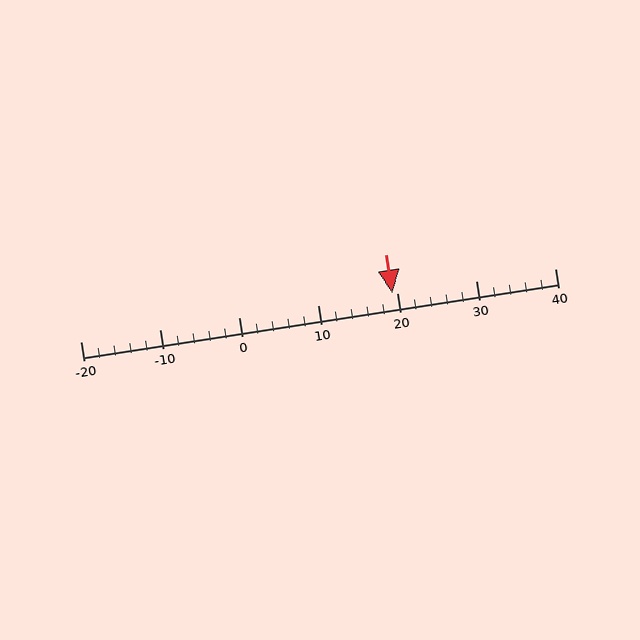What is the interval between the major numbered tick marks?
The major tick marks are spaced 10 units apart.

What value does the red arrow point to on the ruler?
The red arrow points to approximately 19.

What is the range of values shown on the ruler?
The ruler shows values from -20 to 40.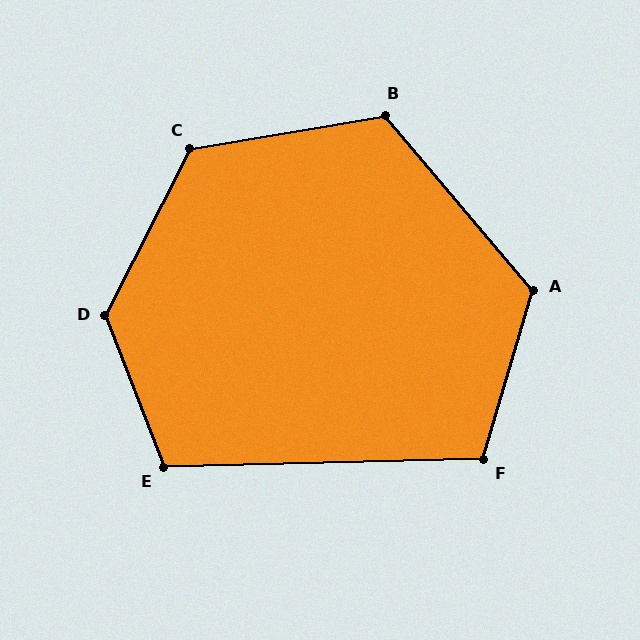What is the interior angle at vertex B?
Approximately 120 degrees (obtuse).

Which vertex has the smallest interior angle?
F, at approximately 108 degrees.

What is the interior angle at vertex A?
Approximately 124 degrees (obtuse).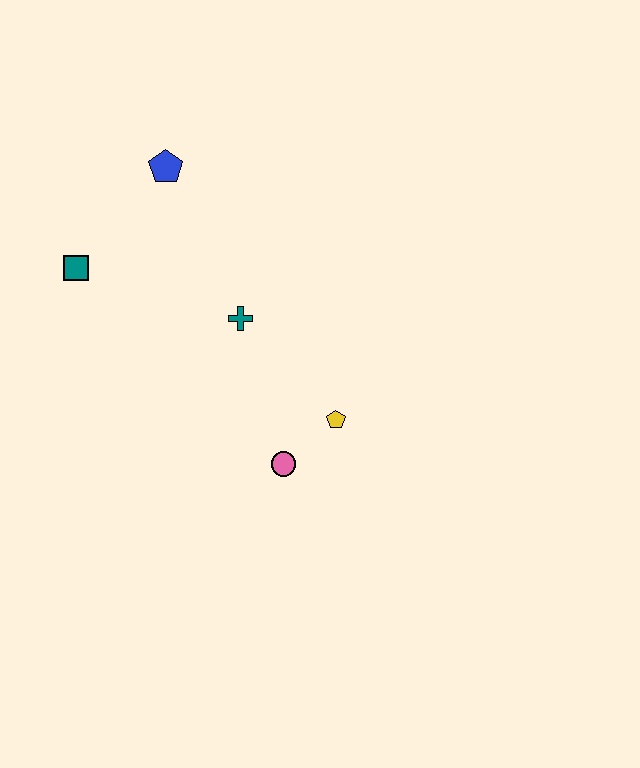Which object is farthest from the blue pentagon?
The pink circle is farthest from the blue pentagon.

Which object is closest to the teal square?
The blue pentagon is closest to the teal square.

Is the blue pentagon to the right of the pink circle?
No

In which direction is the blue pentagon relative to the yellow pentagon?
The blue pentagon is above the yellow pentagon.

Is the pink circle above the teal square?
No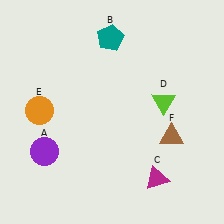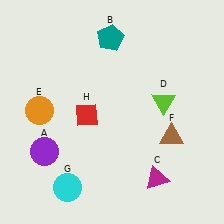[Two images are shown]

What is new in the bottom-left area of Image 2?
A cyan circle (G) was added in the bottom-left area of Image 2.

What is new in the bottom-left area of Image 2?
A red diamond (H) was added in the bottom-left area of Image 2.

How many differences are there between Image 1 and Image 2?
There are 2 differences between the two images.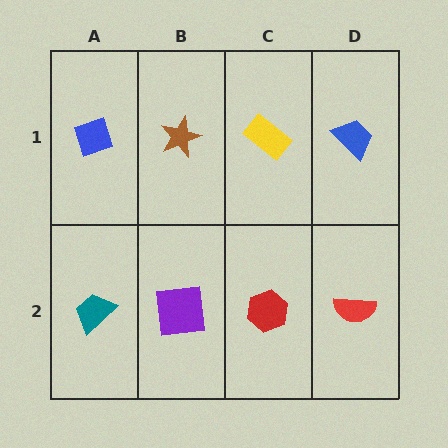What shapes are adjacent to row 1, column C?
A red hexagon (row 2, column C), a brown star (row 1, column B), a blue trapezoid (row 1, column D).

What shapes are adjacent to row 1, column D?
A red semicircle (row 2, column D), a yellow rectangle (row 1, column C).